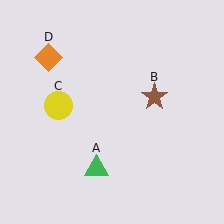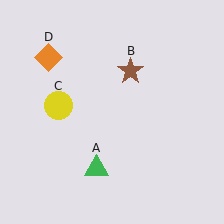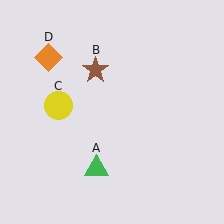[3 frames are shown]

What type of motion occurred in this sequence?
The brown star (object B) rotated counterclockwise around the center of the scene.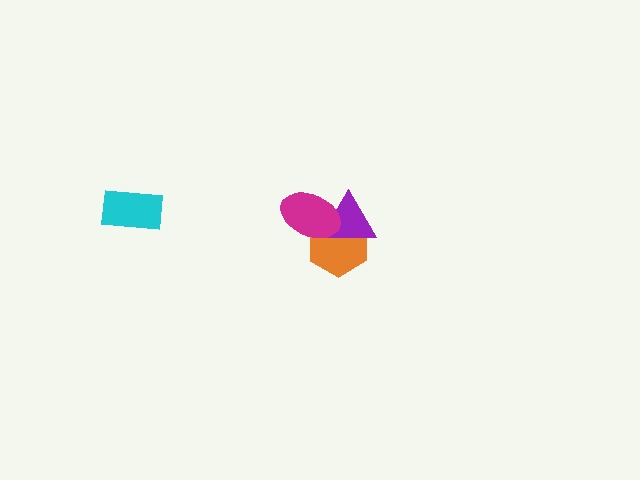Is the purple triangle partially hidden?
Yes, it is partially covered by another shape.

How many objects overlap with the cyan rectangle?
0 objects overlap with the cyan rectangle.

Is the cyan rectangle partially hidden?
No, no other shape covers it.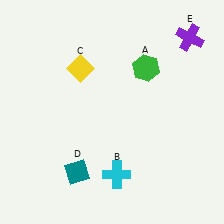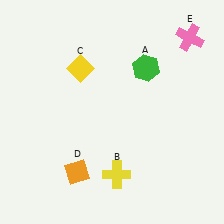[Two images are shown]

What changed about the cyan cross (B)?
In Image 1, B is cyan. In Image 2, it changed to yellow.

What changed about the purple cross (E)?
In Image 1, E is purple. In Image 2, it changed to pink.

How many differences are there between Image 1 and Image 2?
There are 3 differences between the two images.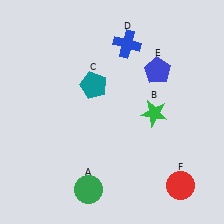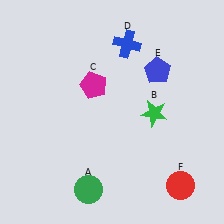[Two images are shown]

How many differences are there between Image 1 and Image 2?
There is 1 difference between the two images.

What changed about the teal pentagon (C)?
In Image 1, C is teal. In Image 2, it changed to magenta.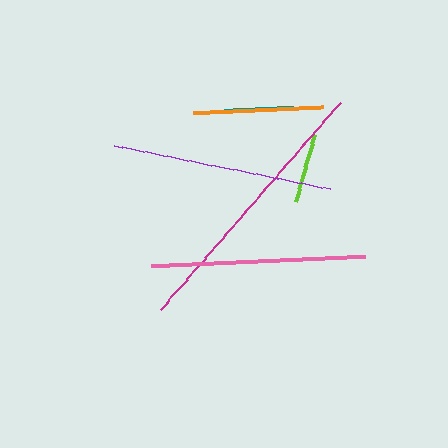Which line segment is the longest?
The magenta line is the longest at approximately 275 pixels.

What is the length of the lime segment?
The lime segment is approximately 69 pixels long.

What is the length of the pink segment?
The pink segment is approximately 214 pixels long.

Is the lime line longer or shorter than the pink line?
The pink line is longer than the lime line.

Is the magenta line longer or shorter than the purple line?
The magenta line is longer than the purple line.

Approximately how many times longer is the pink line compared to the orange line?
The pink line is approximately 1.6 times the length of the orange line.